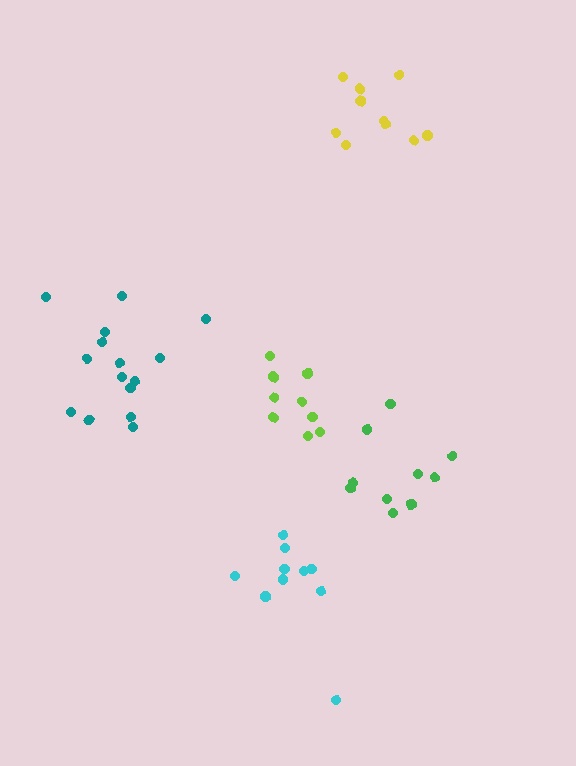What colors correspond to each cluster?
The clusters are colored: yellow, teal, lime, cyan, green.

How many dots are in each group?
Group 1: 10 dots, Group 2: 15 dots, Group 3: 9 dots, Group 4: 10 dots, Group 5: 10 dots (54 total).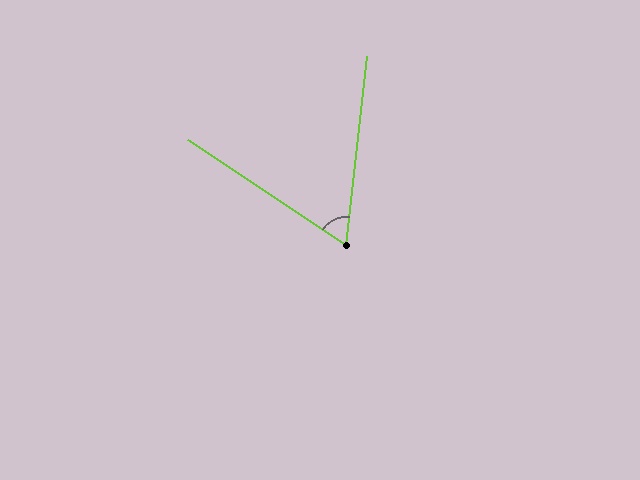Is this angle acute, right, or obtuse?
It is acute.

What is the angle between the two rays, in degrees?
Approximately 63 degrees.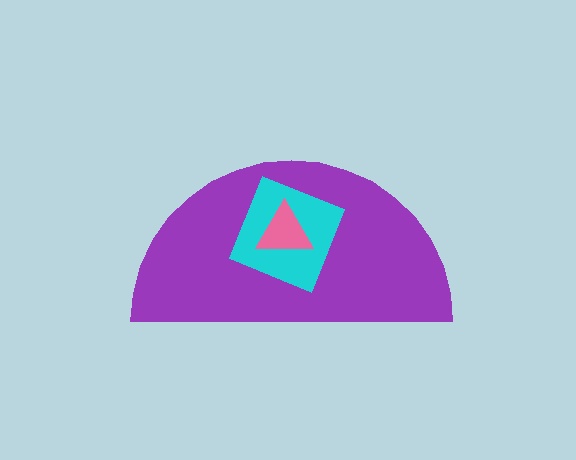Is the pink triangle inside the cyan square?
Yes.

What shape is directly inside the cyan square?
The pink triangle.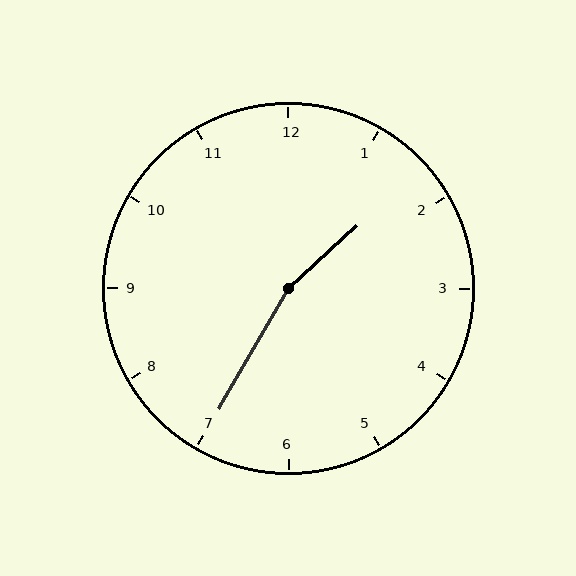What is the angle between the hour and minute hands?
Approximately 162 degrees.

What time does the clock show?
1:35.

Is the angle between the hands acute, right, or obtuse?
It is obtuse.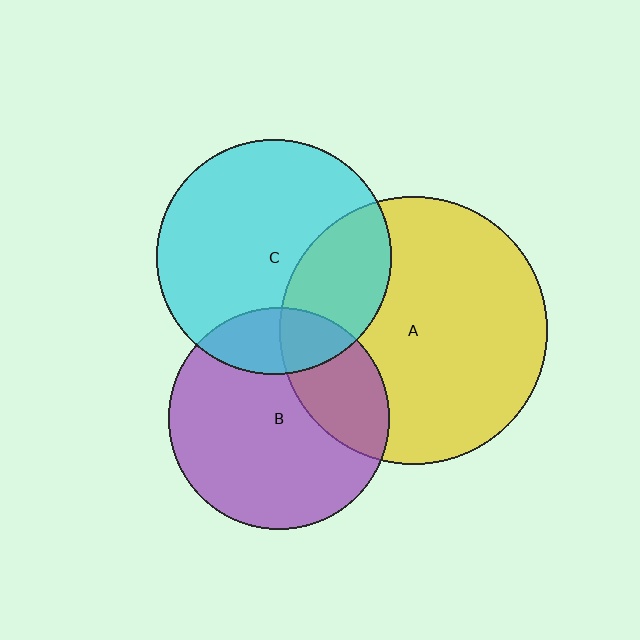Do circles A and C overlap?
Yes.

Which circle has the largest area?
Circle A (yellow).